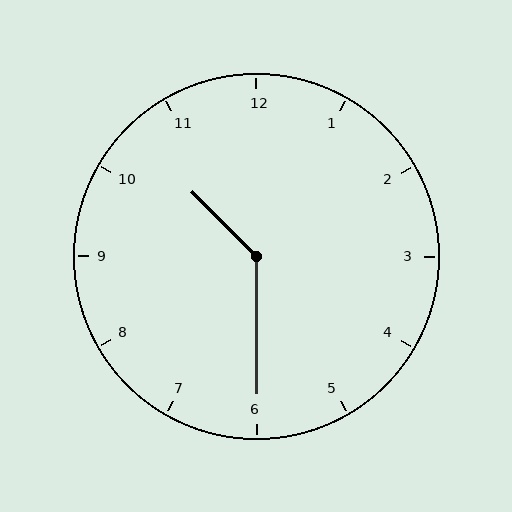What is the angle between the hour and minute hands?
Approximately 135 degrees.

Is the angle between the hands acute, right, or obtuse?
It is obtuse.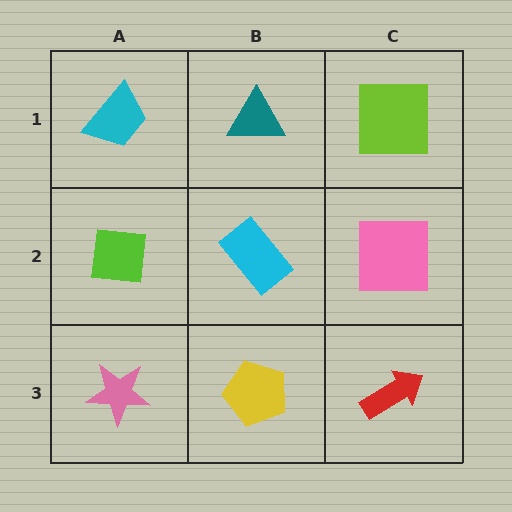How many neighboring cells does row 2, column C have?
3.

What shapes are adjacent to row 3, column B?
A cyan rectangle (row 2, column B), a pink star (row 3, column A), a red arrow (row 3, column C).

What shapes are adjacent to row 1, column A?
A lime square (row 2, column A), a teal triangle (row 1, column B).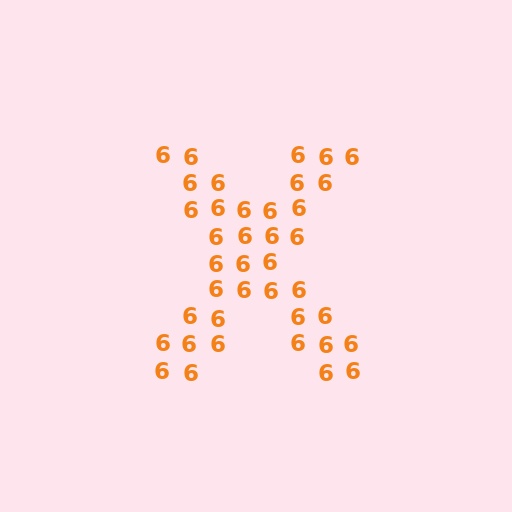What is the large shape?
The large shape is the letter X.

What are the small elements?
The small elements are digit 6's.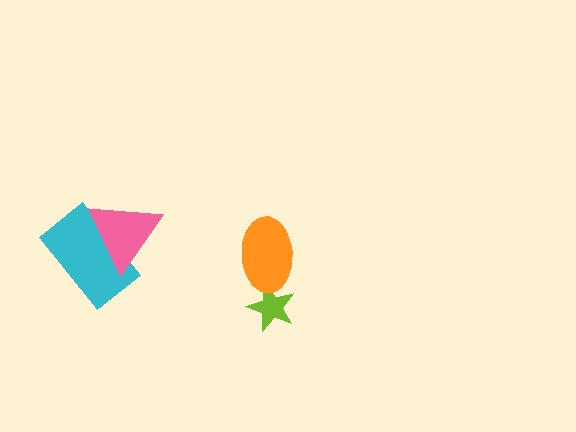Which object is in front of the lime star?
The orange ellipse is in front of the lime star.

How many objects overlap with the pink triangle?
1 object overlaps with the pink triangle.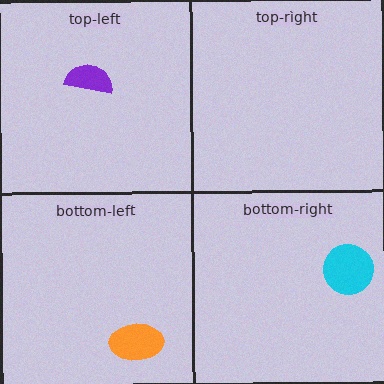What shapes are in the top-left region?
The purple semicircle.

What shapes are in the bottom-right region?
The cyan circle.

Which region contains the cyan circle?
The bottom-right region.